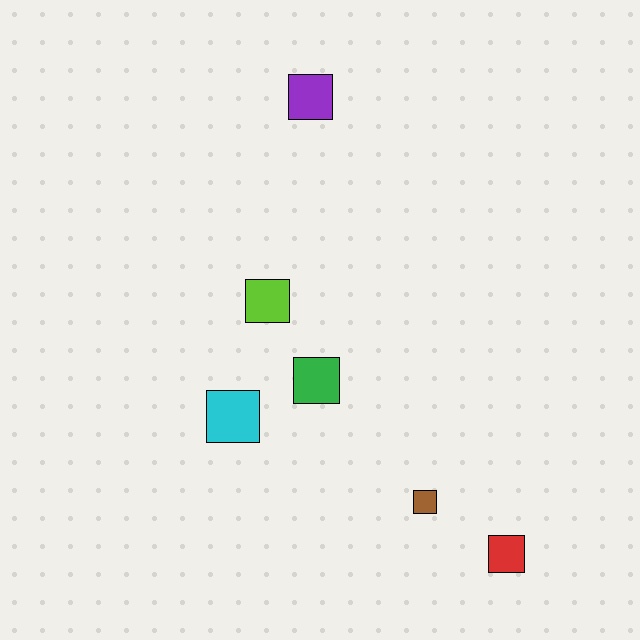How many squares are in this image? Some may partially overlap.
There are 6 squares.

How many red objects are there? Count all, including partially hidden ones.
There is 1 red object.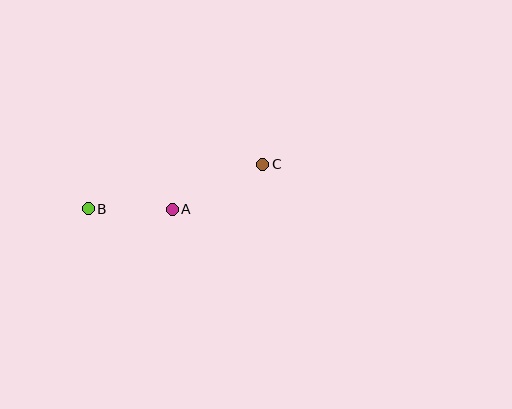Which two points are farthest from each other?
Points B and C are farthest from each other.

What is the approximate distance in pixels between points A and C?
The distance between A and C is approximately 101 pixels.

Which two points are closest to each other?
Points A and B are closest to each other.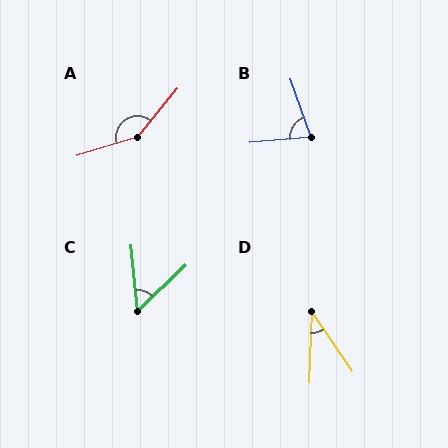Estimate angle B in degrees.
Approximately 76 degrees.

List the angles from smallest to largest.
D (36°), C (52°), B (76°), A (147°).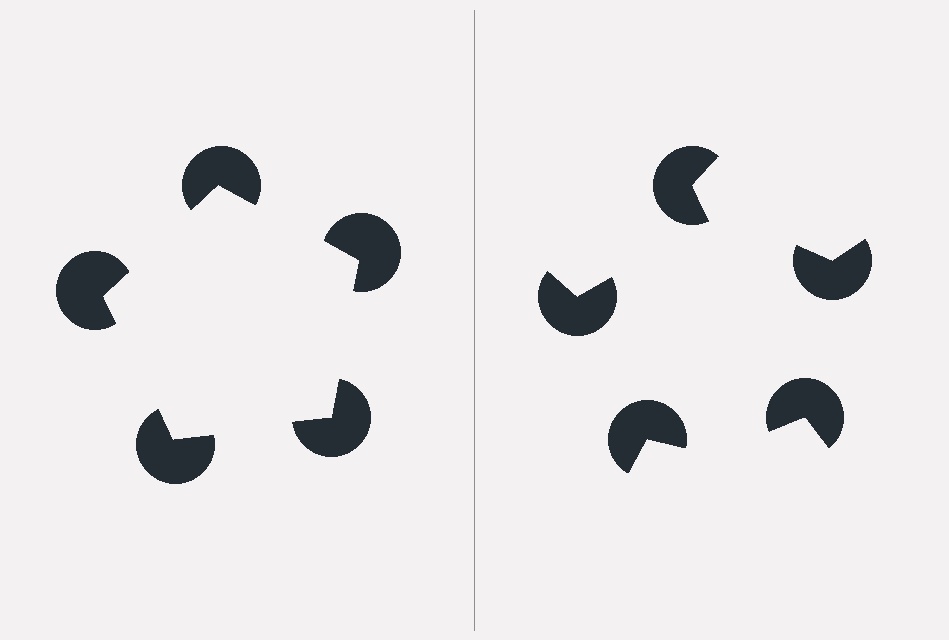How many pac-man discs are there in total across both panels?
10 — 5 on each side.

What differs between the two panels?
The pac-man discs are positioned identically on both sides; only the wedge orientations differ. On the left they align to a pentagon; on the right they are misaligned.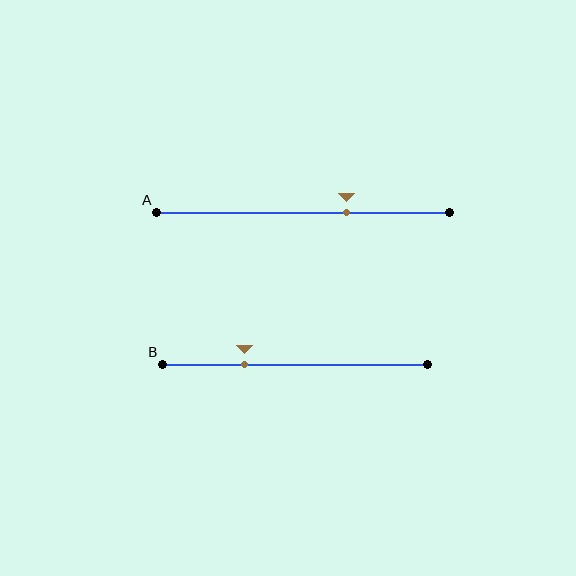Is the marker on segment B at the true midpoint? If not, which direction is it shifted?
No, the marker on segment B is shifted to the left by about 19% of the segment length.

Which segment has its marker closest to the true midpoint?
Segment A has its marker closest to the true midpoint.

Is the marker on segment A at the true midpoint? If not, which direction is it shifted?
No, the marker on segment A is shifted to the right by about 15% of the segment length.